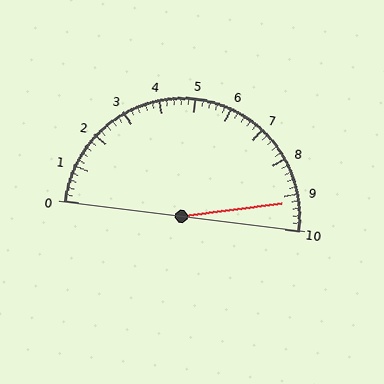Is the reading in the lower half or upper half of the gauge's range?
The reading is in the upper half of the range (0 to 10).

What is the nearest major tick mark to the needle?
The nearest major tick mark is 9.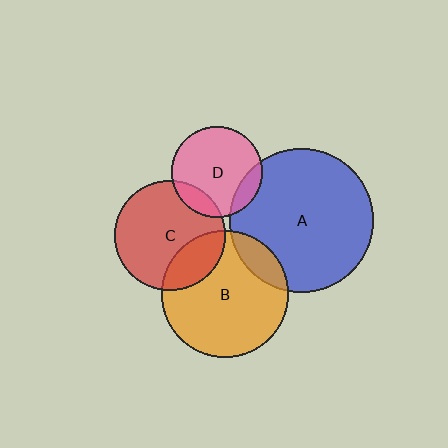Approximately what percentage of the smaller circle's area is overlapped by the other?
Approximately 15%.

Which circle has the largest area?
Circle A (blue).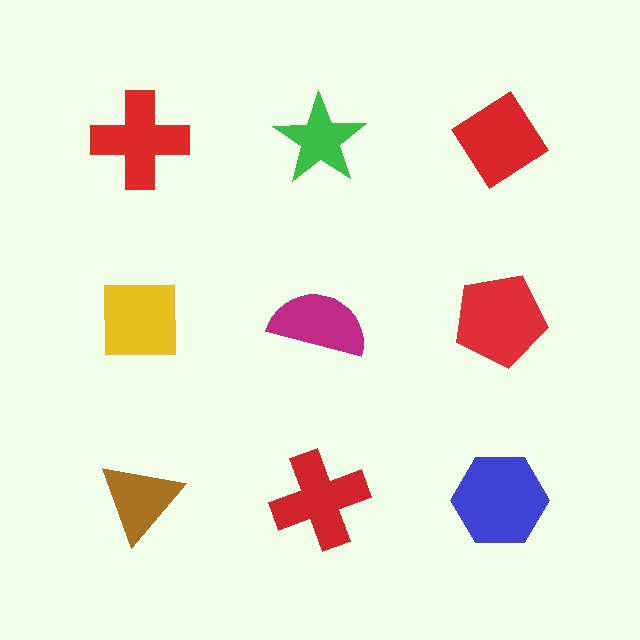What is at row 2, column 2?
A magenta semicircle.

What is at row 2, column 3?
A red pentagon.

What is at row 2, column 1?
A yellow square.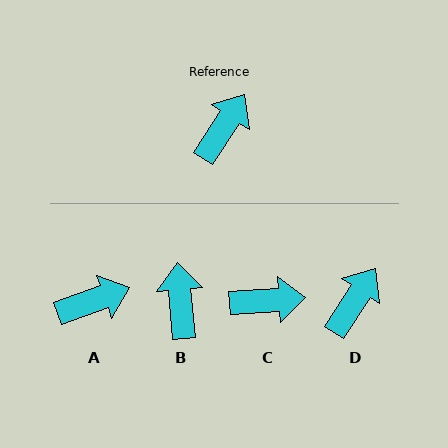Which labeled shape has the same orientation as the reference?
D.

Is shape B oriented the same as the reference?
No, it is off by about 38 degrees.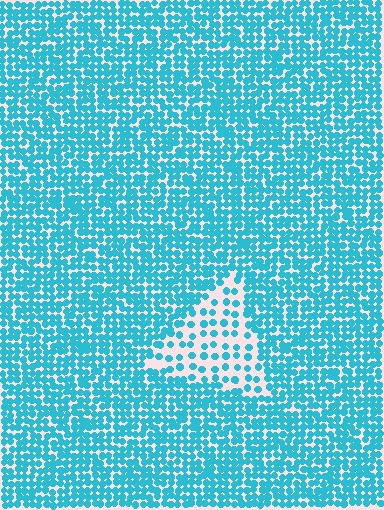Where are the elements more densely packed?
The elements are more densely packed outside the triangle boundary.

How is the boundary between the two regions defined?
The boundary is defined by a change in element density (approximately 2.5x ratio). All elements are the same color, size, and shape.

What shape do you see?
I see a triangle.